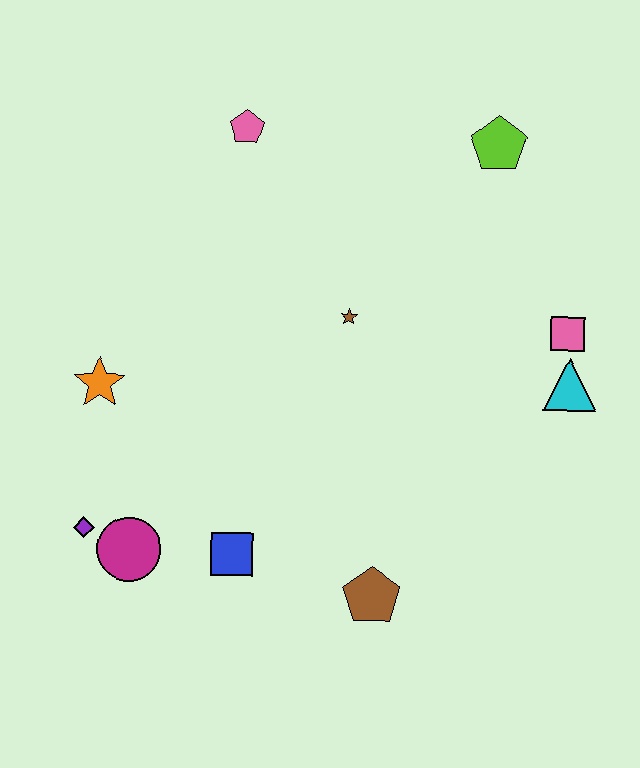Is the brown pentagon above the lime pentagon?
No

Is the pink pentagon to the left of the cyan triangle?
Yes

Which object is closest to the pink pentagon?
The brown star is closest to the pink pentagon.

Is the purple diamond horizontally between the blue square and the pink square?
No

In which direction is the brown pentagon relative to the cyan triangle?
The brown pentagon is below the cyan triangle.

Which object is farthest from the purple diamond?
The lime pentagon is farthest from the purple diamond.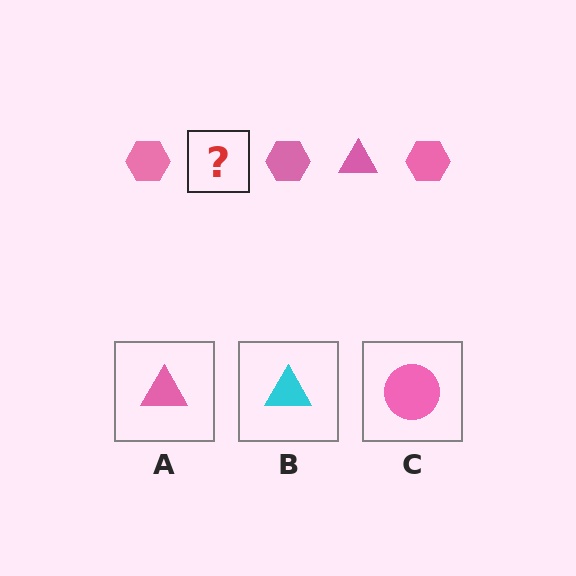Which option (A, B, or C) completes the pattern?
A.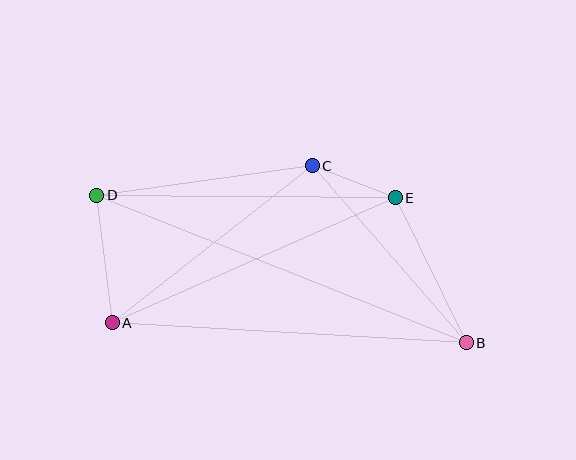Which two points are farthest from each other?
Points B and D are farthest from each other.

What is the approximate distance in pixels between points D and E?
The distance between D and E is approximately 299 pixels.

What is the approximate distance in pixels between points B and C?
The distance between B and C is approximately 235 pixels.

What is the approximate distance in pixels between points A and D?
The distance between A and D is approximately 129 pixels.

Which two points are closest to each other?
Points C and E are closest to each other.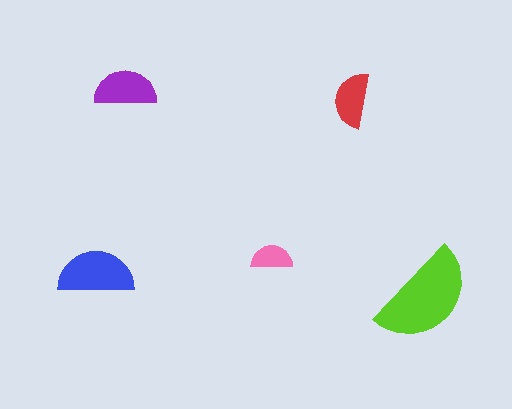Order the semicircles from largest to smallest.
the lime one, the blue one, the purple one, the red one, the pink one.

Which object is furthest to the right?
The lime semicircle is rightmost.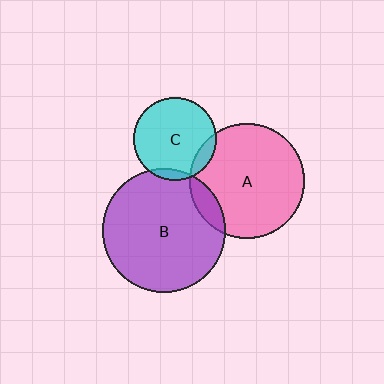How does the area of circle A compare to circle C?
Approximately 1.9 times.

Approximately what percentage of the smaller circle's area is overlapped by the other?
Approximately 5%.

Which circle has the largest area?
Circle B (purple).